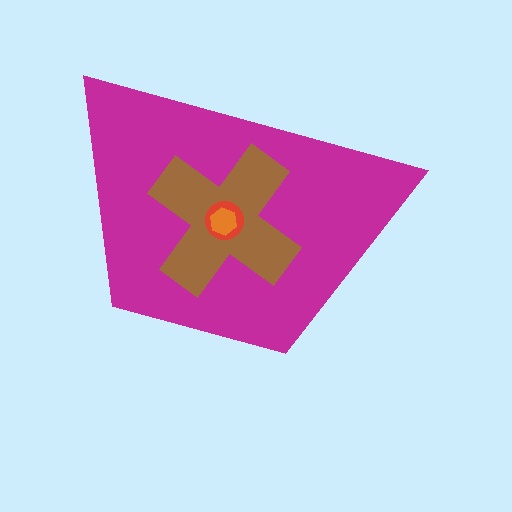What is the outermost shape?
The magenta trapezoid.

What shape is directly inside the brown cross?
The red circle.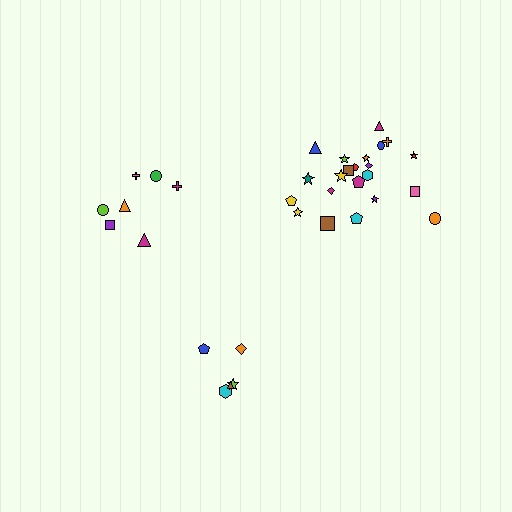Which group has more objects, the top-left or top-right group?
The top-right group.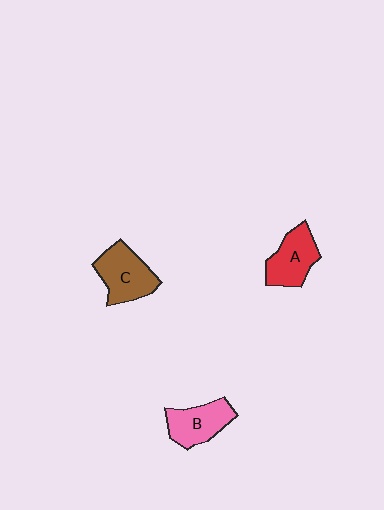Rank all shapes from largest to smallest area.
From largest to smallest: C (brown), A (red), B (pink).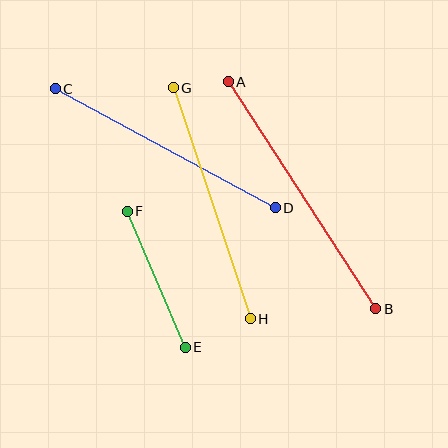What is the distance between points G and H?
The distance is approximately 243 pixels.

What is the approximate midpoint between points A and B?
The midpoint is at approximately (302, 195) pixels.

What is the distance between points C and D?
The distance is approximately 250 pixels.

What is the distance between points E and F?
The distance is approximately 148 pixels.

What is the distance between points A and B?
The distance is approximately 271 pixels.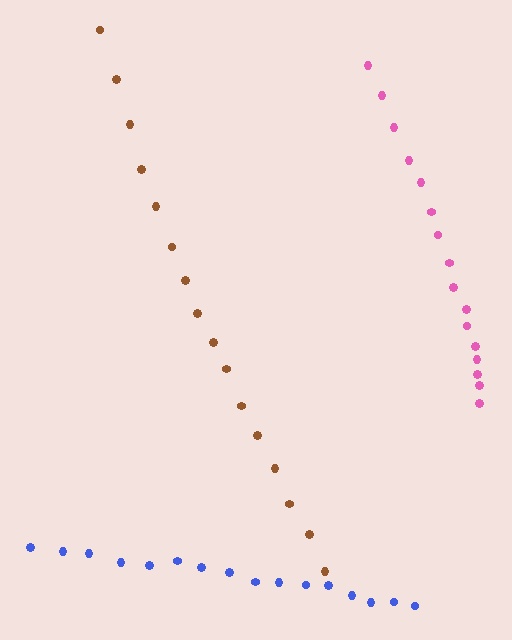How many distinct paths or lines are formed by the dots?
There are 3 distinct paths.